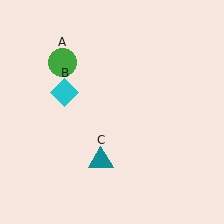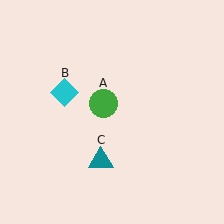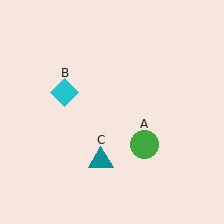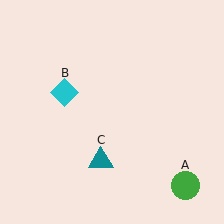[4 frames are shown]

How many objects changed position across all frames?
1 object changed position: green circle (object A).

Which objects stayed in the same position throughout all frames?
Cyan diamond (object B) and teal triangle (object C) remained stationary.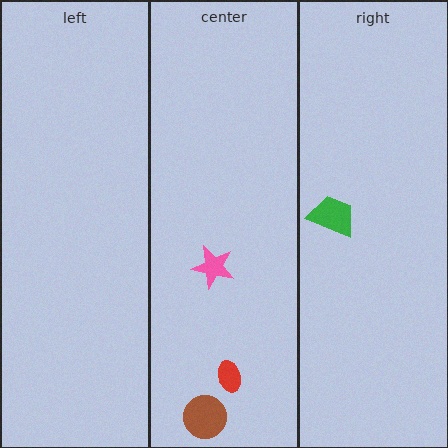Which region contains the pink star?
The center region.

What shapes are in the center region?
The brown circle, the pink star, the red ellipse.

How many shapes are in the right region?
1.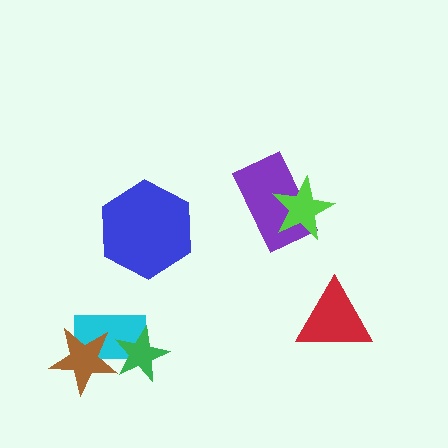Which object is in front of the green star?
The brown star is in front of the green star.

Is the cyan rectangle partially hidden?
Yes, it is partially covered by another shape.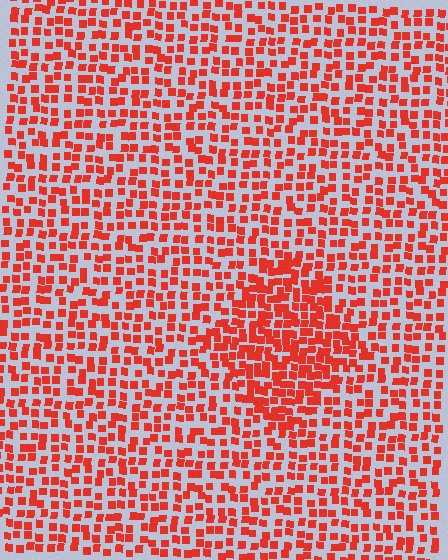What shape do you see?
I see a diamond.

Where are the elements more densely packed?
The elements are more densely packed inside the diamond boundary.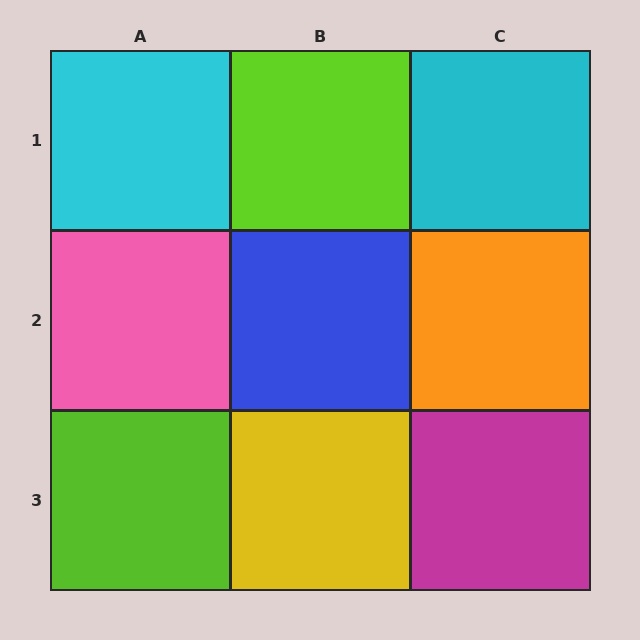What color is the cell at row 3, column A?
Lime.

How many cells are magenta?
1 cell is magenta.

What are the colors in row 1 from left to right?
Cyan, lime, cyan.